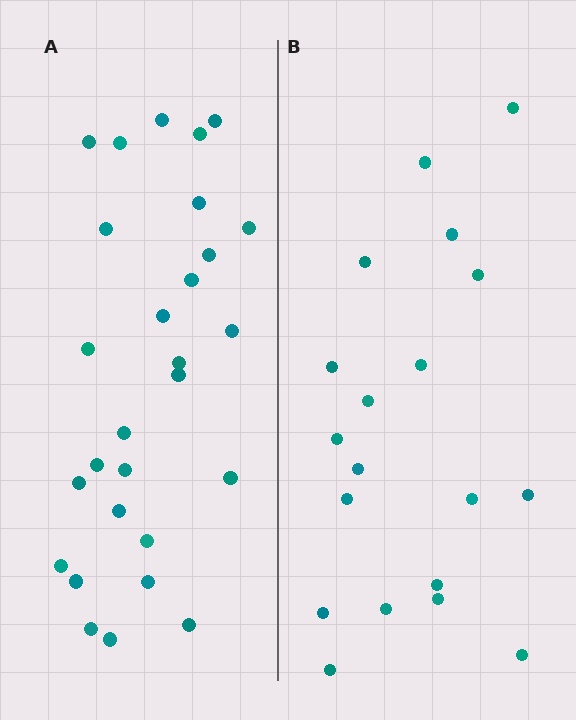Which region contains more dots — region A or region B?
Region A (the left region) has more dots.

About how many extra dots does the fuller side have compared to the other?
Region A has roughly 8 or so more dots than region B.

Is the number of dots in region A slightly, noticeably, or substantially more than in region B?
Region A has substantially more. The ratio is roughly 1.5 to 1.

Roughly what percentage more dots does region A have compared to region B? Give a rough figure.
About 45% more.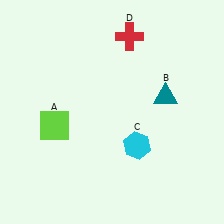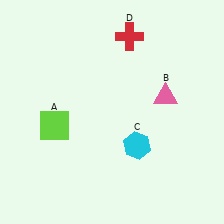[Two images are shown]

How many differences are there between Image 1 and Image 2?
There is 1 difference between the two images.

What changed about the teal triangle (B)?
In Image 1, B is teal. In Image 2, it changed to pink.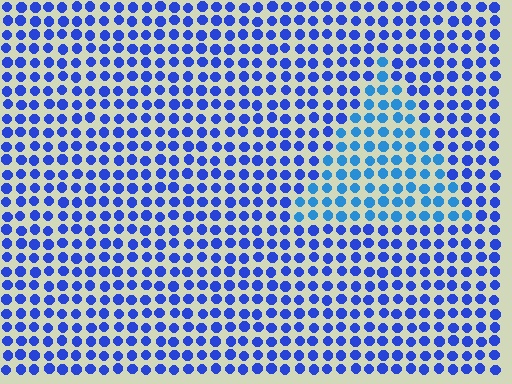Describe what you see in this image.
The image is filled with small blue elements in a uniform arrangement. A triangle-shaped region is visible where the elements are tinted to a slightly different hue, forming a subtle color boundary.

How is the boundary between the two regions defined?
The boundary is defined purely by a slight shift in hue (about 26 degrees). Spacing, size, and orientation are identical on both sides.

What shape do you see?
I see a triangle.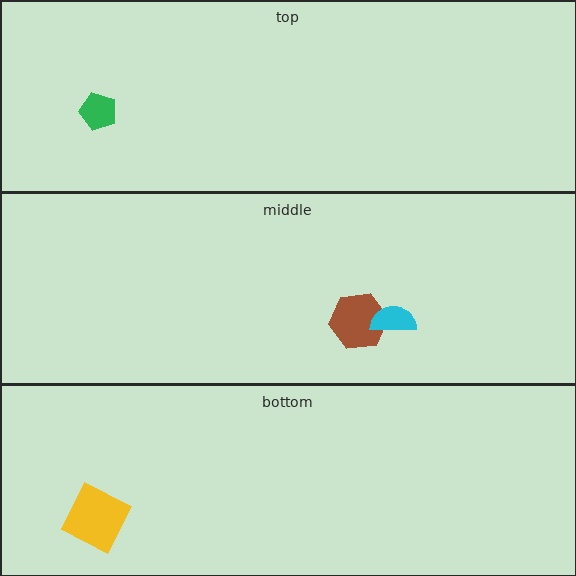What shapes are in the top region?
The green pentagon.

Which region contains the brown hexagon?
The middle region.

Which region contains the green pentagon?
The top region.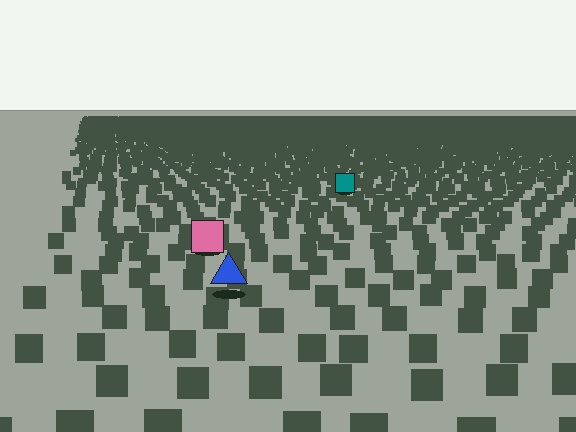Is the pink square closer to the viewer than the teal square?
Yes. The pink square is closer — you can tell from the texture gradient: the ground texture is coarser near it.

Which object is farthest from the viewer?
The teal square is farthest from the viewer. It appears smaller and the ground texture around it is denser.